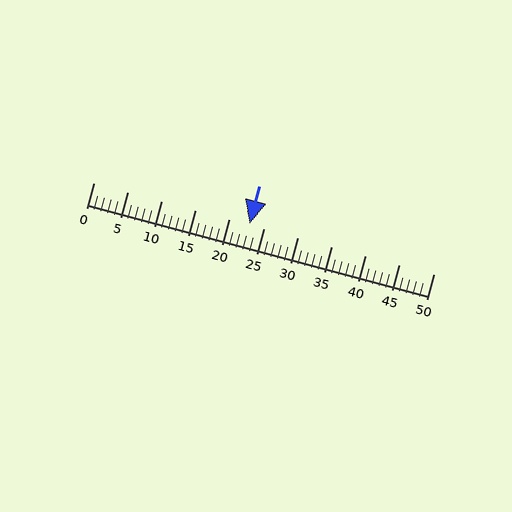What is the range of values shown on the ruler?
The ruler shows values from 0 to 50.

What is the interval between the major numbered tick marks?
The major tick marks are spaced 5 units apart.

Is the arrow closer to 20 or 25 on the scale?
The arrow is closer to 25.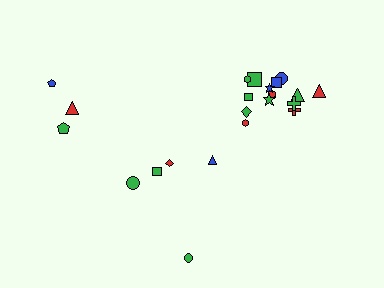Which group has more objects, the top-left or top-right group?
The top-right group.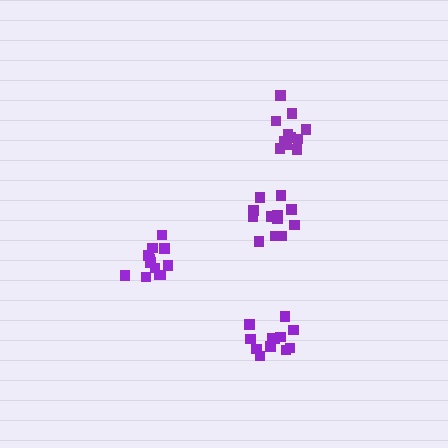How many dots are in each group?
Group 1: 11 dots, Group 2: 12 dots, Group 3: 12 dots, Group 4: 12 dots (47 total).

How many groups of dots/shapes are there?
There are 4 groups.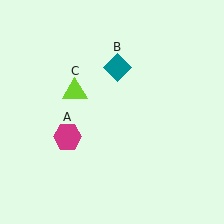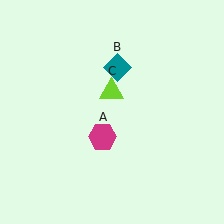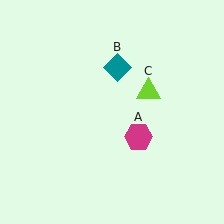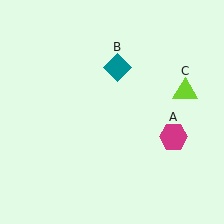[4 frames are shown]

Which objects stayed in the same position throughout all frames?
Teal diamond (object B) remained stationary.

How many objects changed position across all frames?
2 objects changed position: magenta hexagon (object A), lime triangle (object C).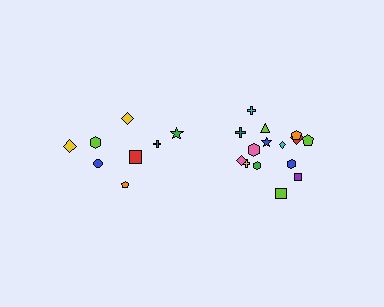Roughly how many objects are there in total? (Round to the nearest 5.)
Roughly 25 objects in total.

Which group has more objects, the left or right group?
The right group.